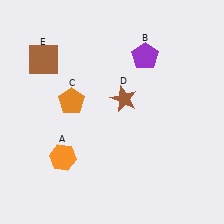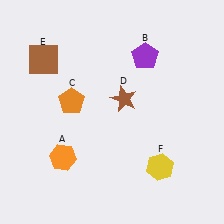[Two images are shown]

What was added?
A yellow hexagon (F) was added in Image 2.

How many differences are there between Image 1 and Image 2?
There is 1 difference between the two images.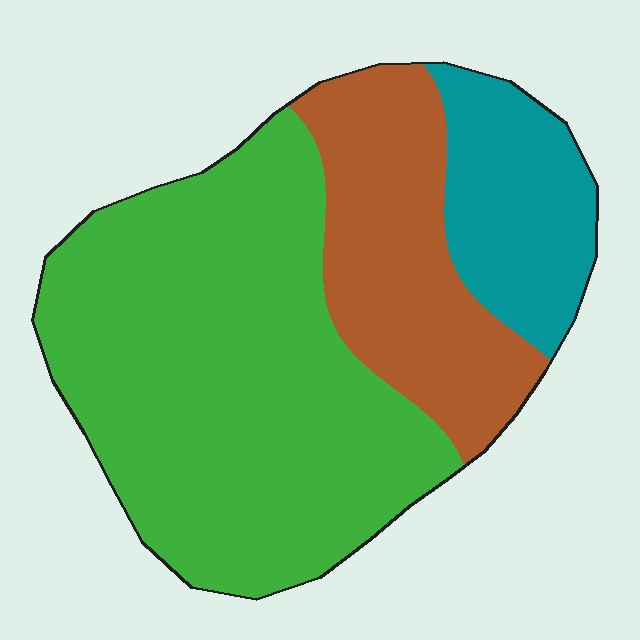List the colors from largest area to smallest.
From largest to smallest: green, brown, teal.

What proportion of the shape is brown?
Brown covers 25% of the shape.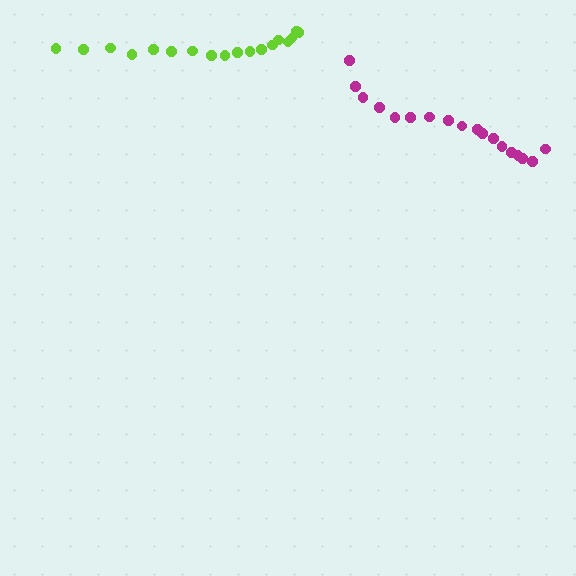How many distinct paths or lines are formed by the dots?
There are 2 distinct paths.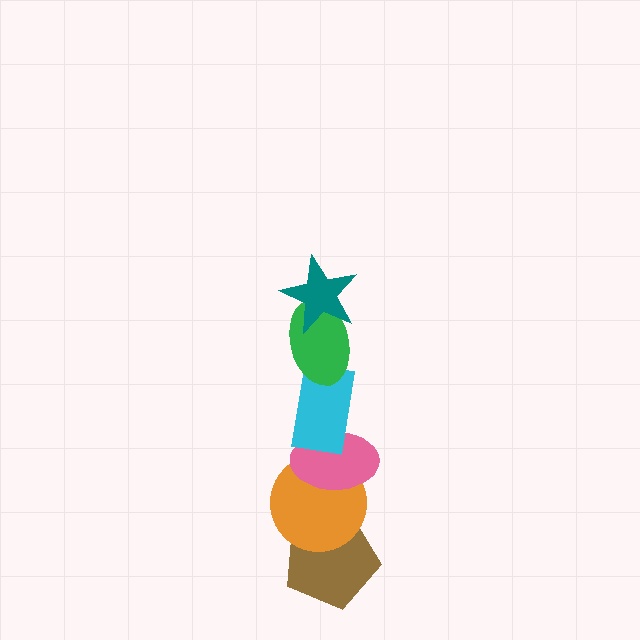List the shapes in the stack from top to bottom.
From top to bottom: the teal star, the green ellipse, the cyan rectangle, the pink ellipse, the orange circle, the brown pentagon.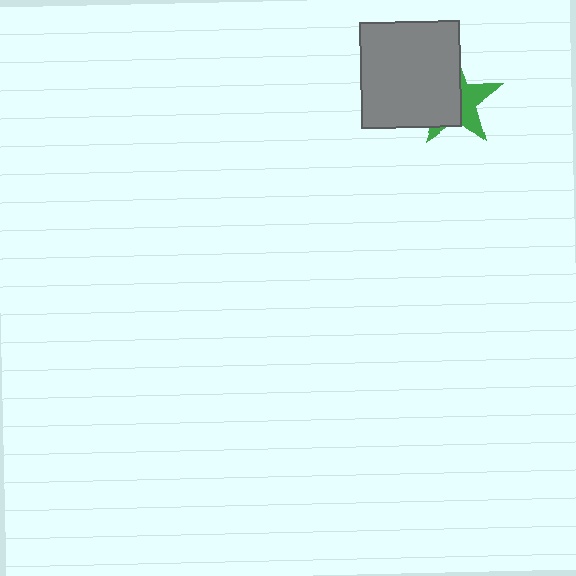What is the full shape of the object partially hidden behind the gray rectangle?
The partially hidden object is a green star.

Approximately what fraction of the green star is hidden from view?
Roughly 58% of the green star is hidden behind the gray rectangle.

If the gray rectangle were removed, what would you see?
You would see the complete green star.